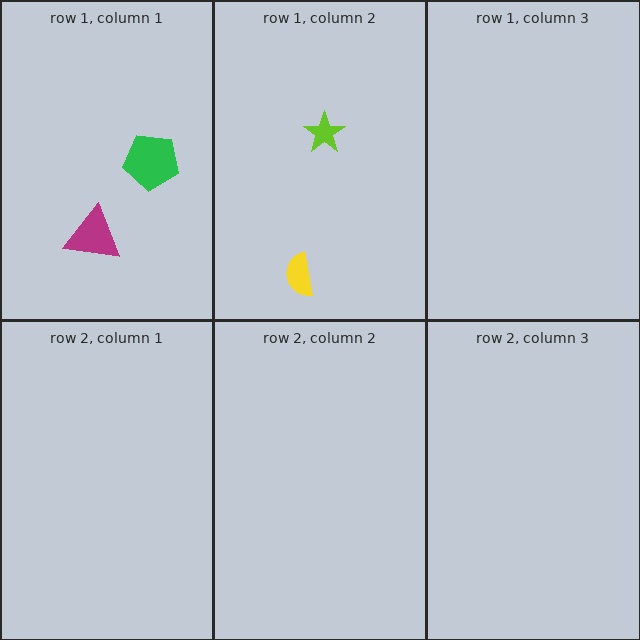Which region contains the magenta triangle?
The row 1, column 1 region.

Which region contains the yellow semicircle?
The row 1, column 2 region.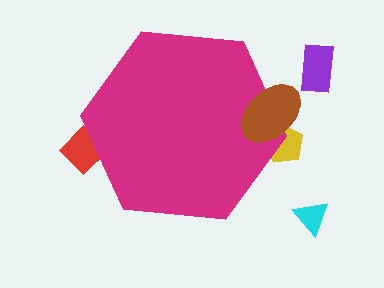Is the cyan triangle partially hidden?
No, the cyan triangle is fully visible.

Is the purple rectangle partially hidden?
No, the purple rectangle is fully visible.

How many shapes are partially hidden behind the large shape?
2 shapes are partially hidden.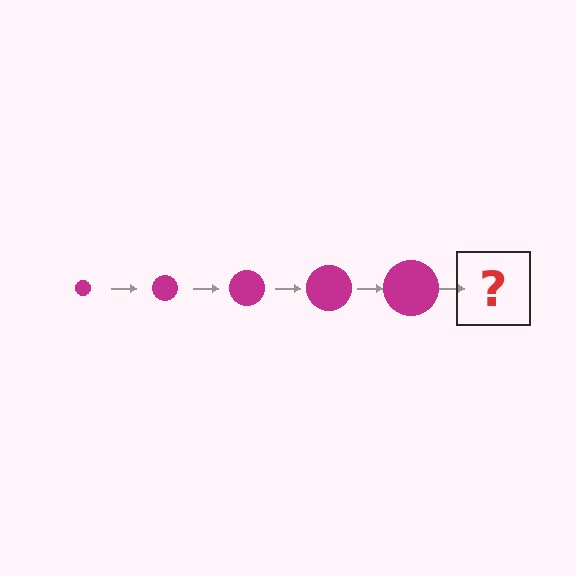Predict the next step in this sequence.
The next step is a magenta circle, larger than the previous one.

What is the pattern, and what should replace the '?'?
The pattern is that the circle gets progressively larger each step. The '?' should be a magenta circle, larger than the previous one.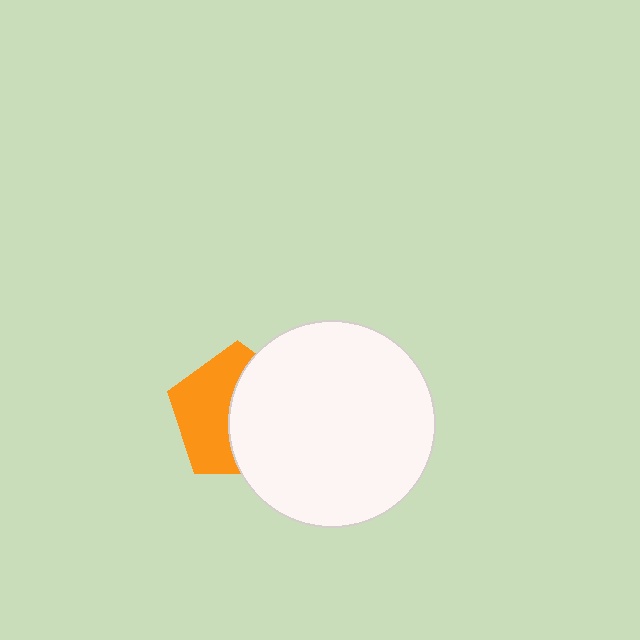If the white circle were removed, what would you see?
You would see the complete orange pentagon.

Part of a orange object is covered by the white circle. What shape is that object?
It is a pentagon.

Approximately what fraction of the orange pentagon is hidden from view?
Roughly 52% of the orange pentagon is hidden behind the white circle.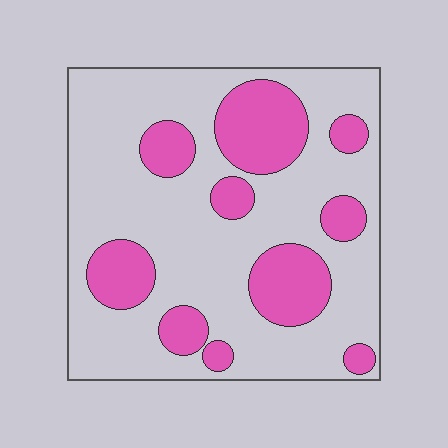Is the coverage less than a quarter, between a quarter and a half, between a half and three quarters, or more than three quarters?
Between a quarter and a half.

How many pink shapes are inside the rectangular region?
10.